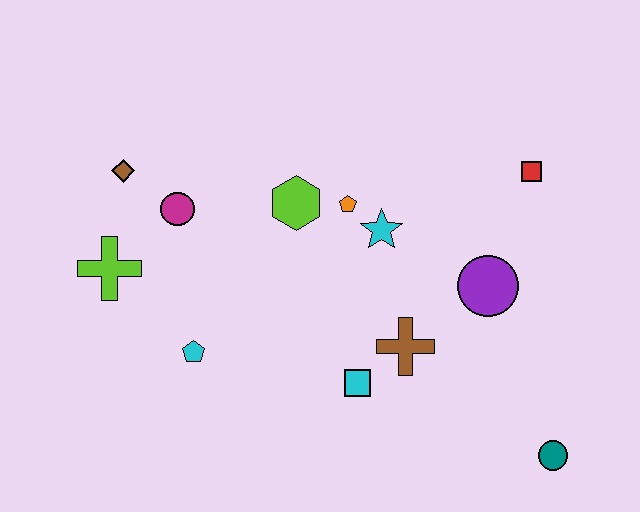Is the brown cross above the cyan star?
No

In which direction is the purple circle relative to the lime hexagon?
The purple circle is to the right of the lime hexagon.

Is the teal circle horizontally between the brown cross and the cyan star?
No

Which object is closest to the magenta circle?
The brown diamond is closest to the magenta circle.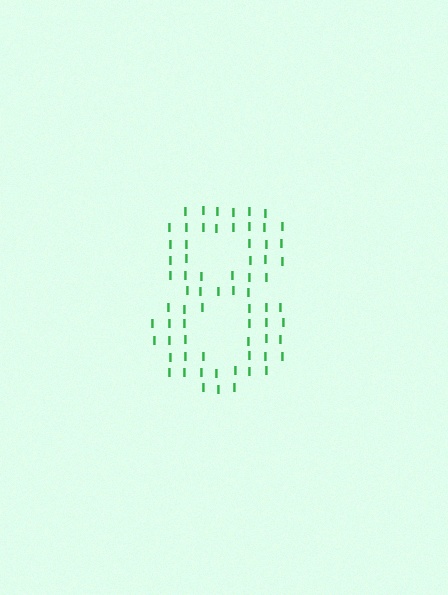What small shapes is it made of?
It is made of small letter I's.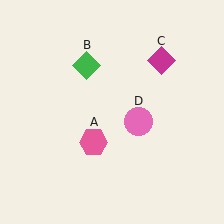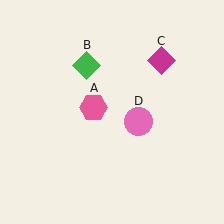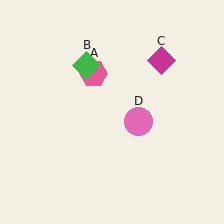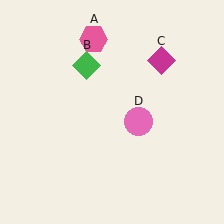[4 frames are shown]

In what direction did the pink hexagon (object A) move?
The pink hexagon (object A) moved up.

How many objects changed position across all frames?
1 object changed position: pink hexagon (object A).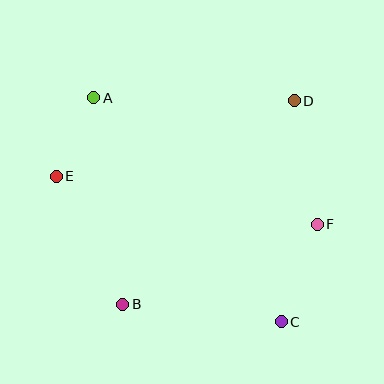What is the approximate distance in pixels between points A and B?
The distance between A and B is approximately 208 pixels.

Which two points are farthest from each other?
Points A and C are farthest from each other.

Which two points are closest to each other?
Points A and E are closest to each other.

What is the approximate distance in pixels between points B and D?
The distance between B and D is approximately 266 pixels.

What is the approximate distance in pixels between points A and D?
The distance between A and D is approximately 200 pixels.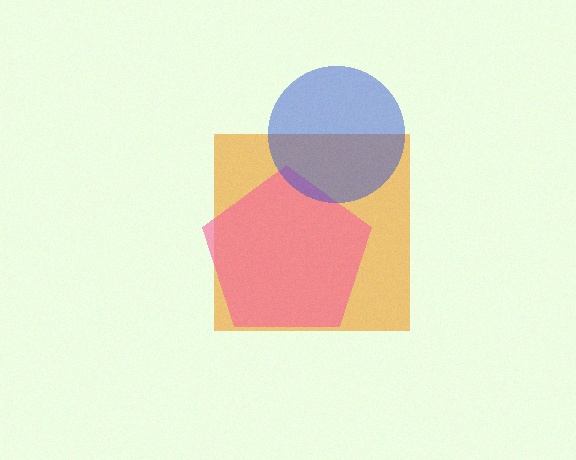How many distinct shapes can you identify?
There are 3 distinct shapes: an orange square, a pink pentagon, a blue circle.